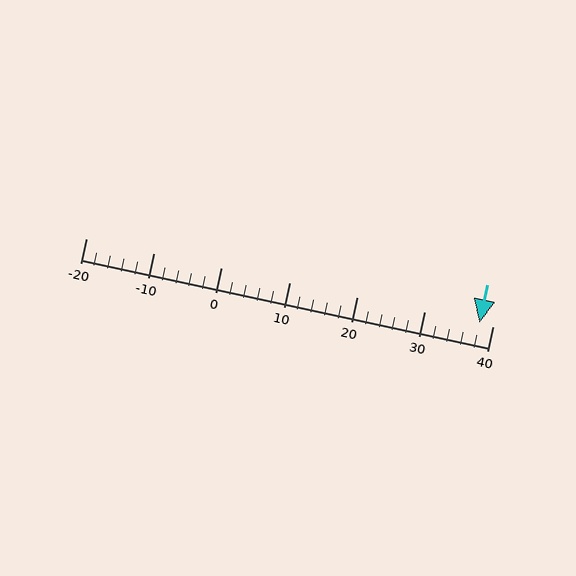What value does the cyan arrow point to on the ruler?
The cyan arrow points to approximately 38.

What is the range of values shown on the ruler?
The ruler shows values from -20 to 40.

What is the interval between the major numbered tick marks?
The major tick marks are spaced 10 units apart.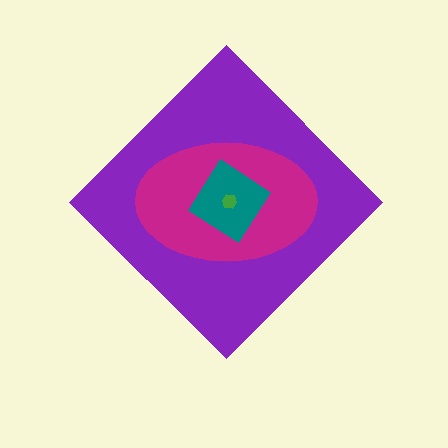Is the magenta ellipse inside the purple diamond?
Yes.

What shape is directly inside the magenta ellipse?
The teal diamond.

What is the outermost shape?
The purple diamond.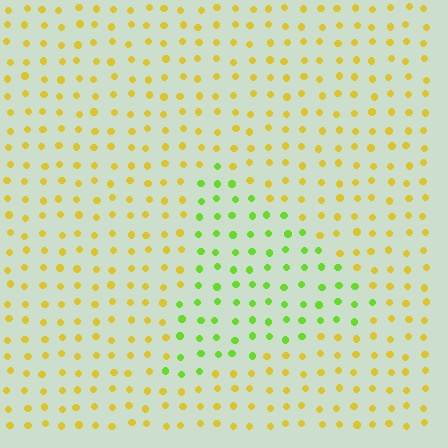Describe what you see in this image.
The image is filled with small yellow elements in a uniform arrangement. A triangle-shaped region is visible where the elements are tinted to a slightly different hue, forming a subtle color boundary.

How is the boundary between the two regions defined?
The boundary is defined purely by a slight shift in hue (about 48 degrees). Spacing, size, and orientation are identical on both sides.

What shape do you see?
I see a triangle.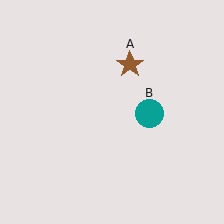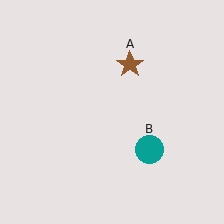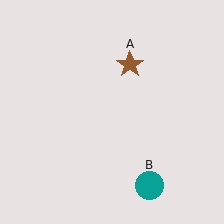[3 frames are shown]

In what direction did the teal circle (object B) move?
The teal circle (object B) moved down.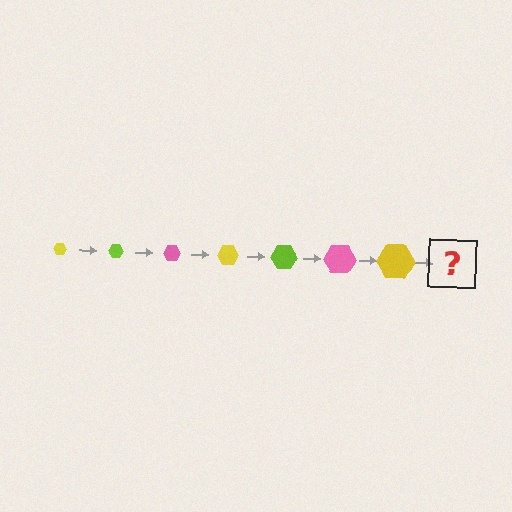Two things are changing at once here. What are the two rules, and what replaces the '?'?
The two rules are that the hexagon grows larger each step and the color cycles through yellow, lime, and pink. The '?' should be a lime hexagon, larger than the previous one.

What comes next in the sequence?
The next element should be a lime hexagon, larger than the previous one.